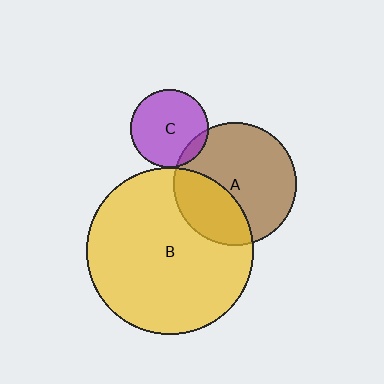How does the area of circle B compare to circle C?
Approximately 4.5 times.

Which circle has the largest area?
Circle B (yellow).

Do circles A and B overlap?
Yes.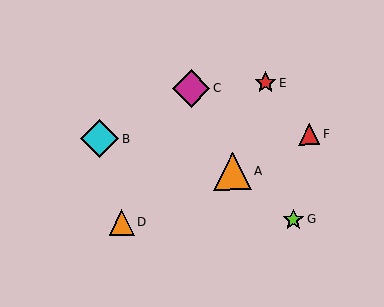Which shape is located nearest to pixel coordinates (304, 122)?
The red triangle (labeled F) at (309, 134) is nearest to that location.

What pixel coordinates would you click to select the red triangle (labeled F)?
Click at (309, 134) to select the red triangle F.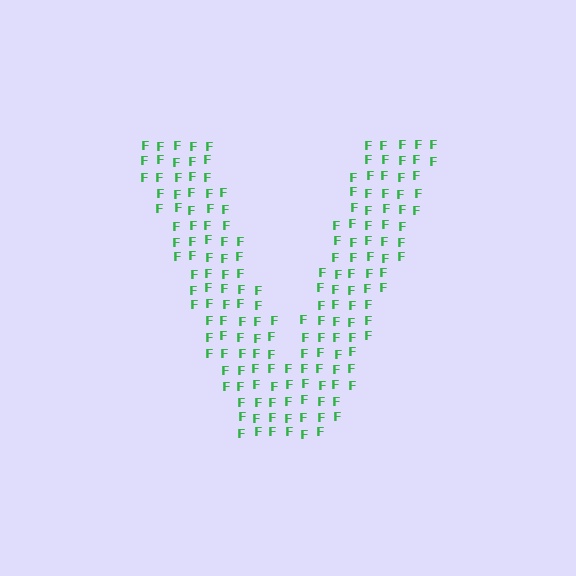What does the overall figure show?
The overall figure shows the letter V.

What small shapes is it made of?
It is made of small letter F's.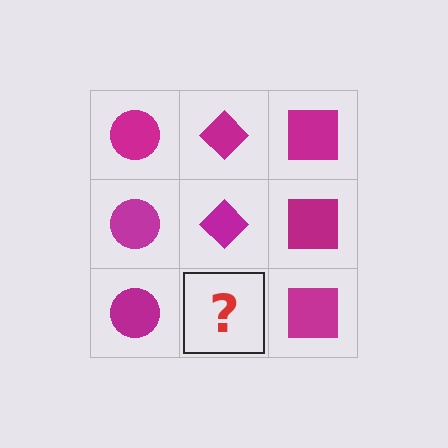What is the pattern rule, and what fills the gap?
The rule is that each column has a consistent shape. The gap should be filled with a magenta diamond.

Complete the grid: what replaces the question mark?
The question mark should be replaced with a magenta diamond.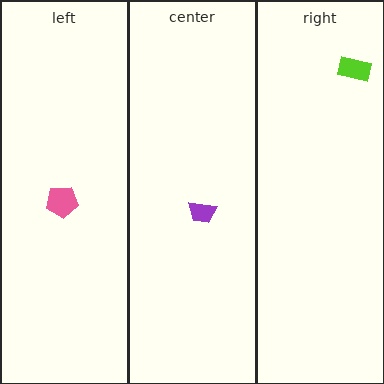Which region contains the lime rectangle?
The right region.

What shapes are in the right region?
The lime rectangle.